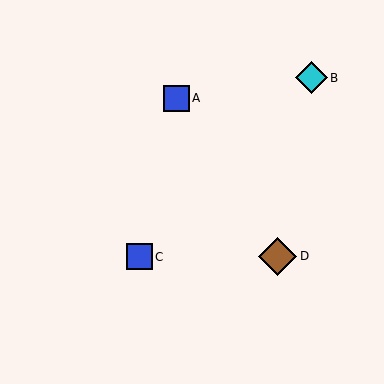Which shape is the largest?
The brown diamond (labeled D) is the largest.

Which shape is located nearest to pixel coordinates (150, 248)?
The blue square (labeled C) at (140, 257) is nearest to that location.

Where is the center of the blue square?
The center of the blue square is at (176, 98).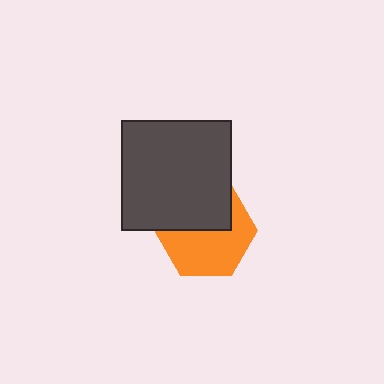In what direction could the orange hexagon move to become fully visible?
The orange hexagon could move down. That would shift it out from behind the dark gray square entirely.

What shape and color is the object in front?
The object in front is a dark gray square.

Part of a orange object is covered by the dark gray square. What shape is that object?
It is a hexagon.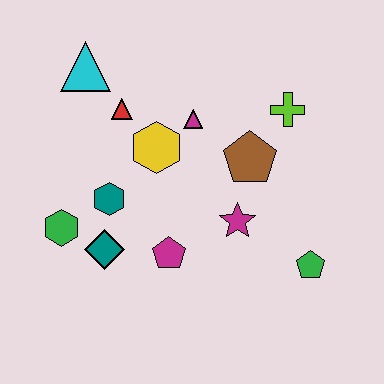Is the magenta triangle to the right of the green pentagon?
No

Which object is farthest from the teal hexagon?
The green pentagon is farthest from the teal hexagon.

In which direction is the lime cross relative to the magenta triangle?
The lime cross is to the right of the magenta triangle.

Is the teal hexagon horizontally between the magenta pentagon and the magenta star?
No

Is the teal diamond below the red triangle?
Yes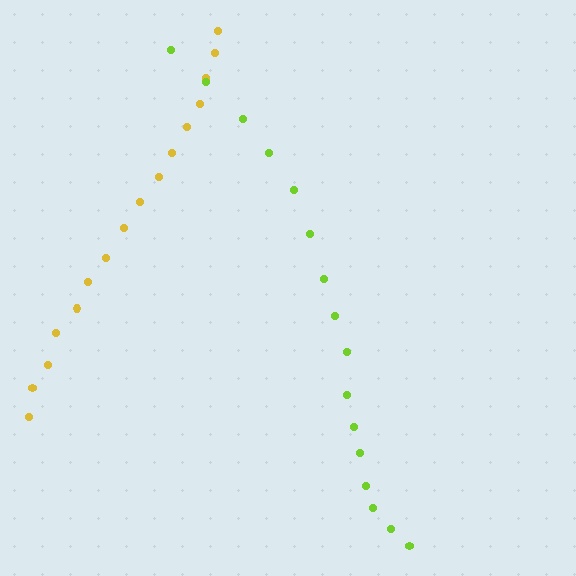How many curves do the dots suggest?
There are 2 distinct paths.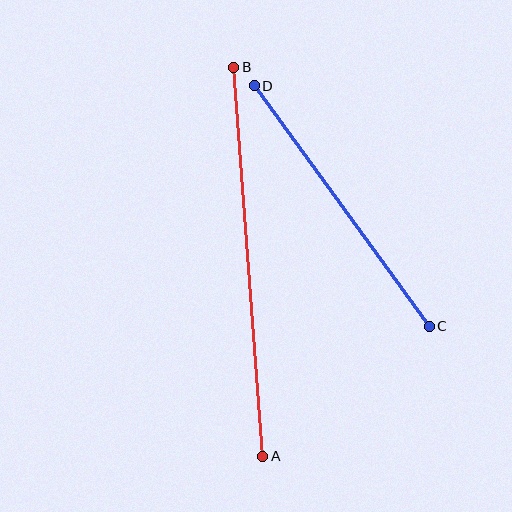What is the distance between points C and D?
The distance is approximately 298 pixels.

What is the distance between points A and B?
The distance is approximately 390 pixels.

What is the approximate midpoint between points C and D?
The midpoint is at approximately (342, 206) pixels.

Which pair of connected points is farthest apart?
Points A and B are farthest apart.